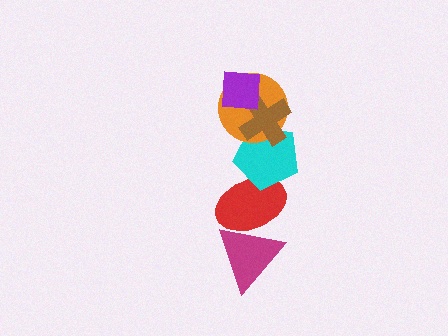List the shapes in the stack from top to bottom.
From top to bottom: the purple square, the brown cross, the orange circle, the cyan pentagon, the red ellipse, the magenta triangle.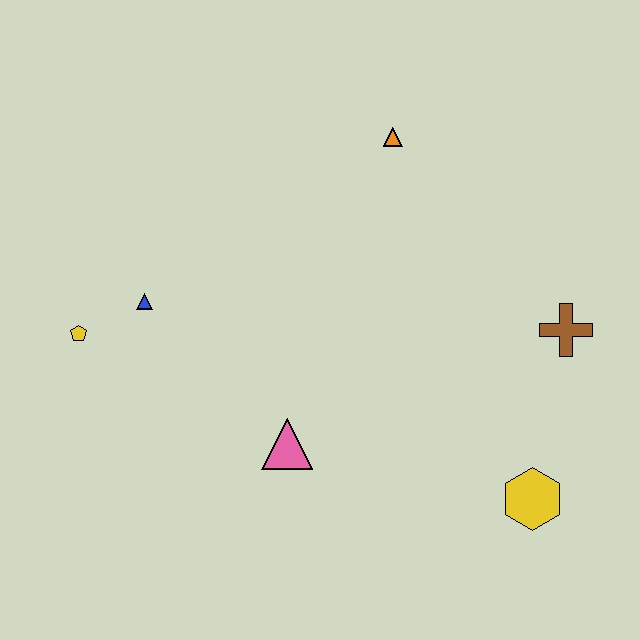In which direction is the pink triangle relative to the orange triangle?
The pink triangle is below the orange triangle.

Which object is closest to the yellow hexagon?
The brown cross is closest to the yellow hexagon.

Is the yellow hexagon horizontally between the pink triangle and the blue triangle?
No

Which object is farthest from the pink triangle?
The orange triangle is farthest from the pink triangle.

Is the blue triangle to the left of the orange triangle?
Yes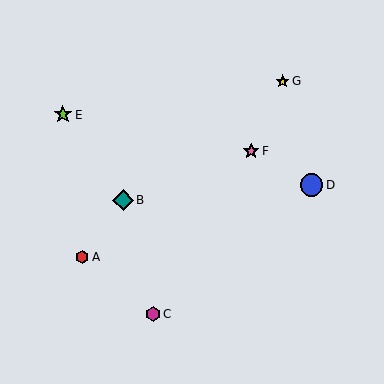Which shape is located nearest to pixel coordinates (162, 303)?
The magenta hexagon (labeled C) at (153, 314) is nearest to that location.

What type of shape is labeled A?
Shape A is a red hexagon.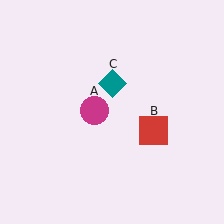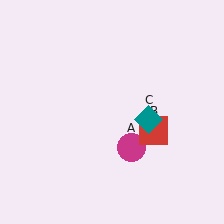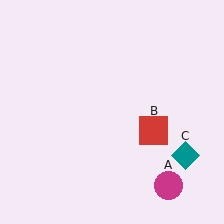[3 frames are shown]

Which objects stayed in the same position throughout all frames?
Red square (object B) remained stationary.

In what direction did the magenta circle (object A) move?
The magenta circle (object A) moved down and to the right.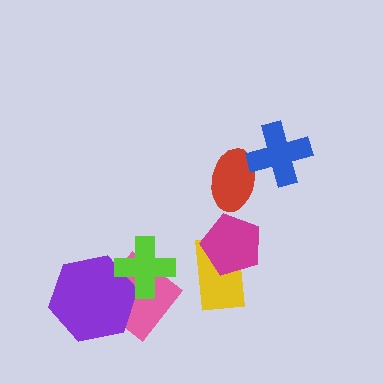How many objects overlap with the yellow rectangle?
1 object overlaps with the yellow rectangle.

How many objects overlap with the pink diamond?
2 objects overlap with the pink diamond.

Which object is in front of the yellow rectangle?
The magenta pentagon is in front of the yellow rectangle.